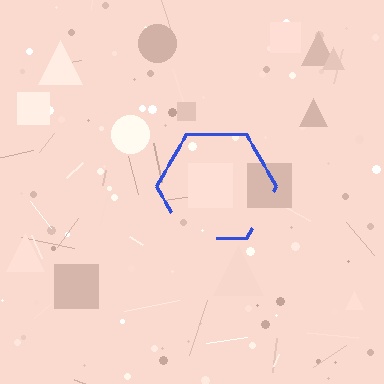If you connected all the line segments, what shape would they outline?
They would outline a hexagon.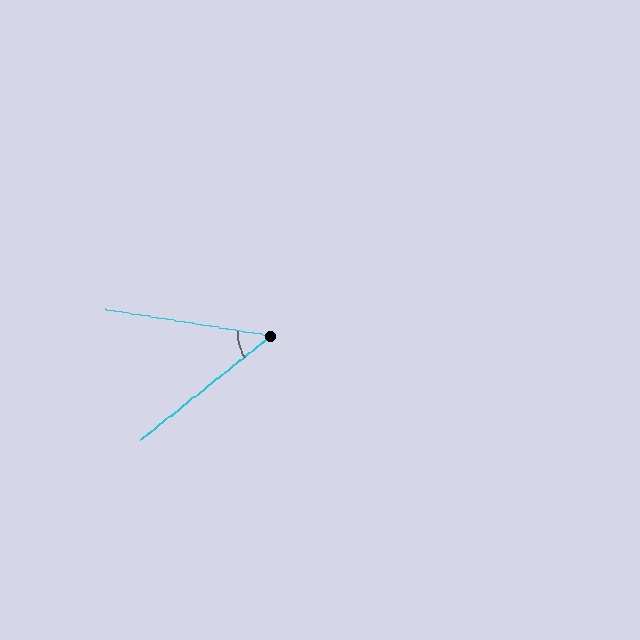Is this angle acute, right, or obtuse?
It is acute.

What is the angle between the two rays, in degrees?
Approximately 48 degrees.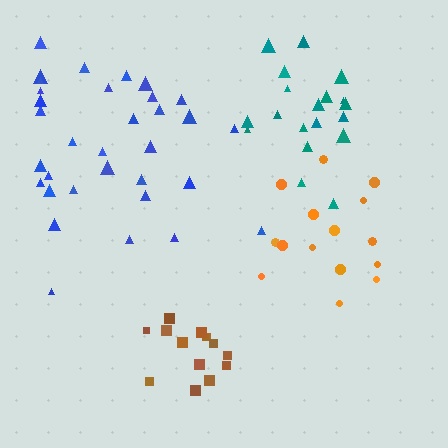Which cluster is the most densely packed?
Brown.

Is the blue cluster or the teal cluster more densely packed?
Teal.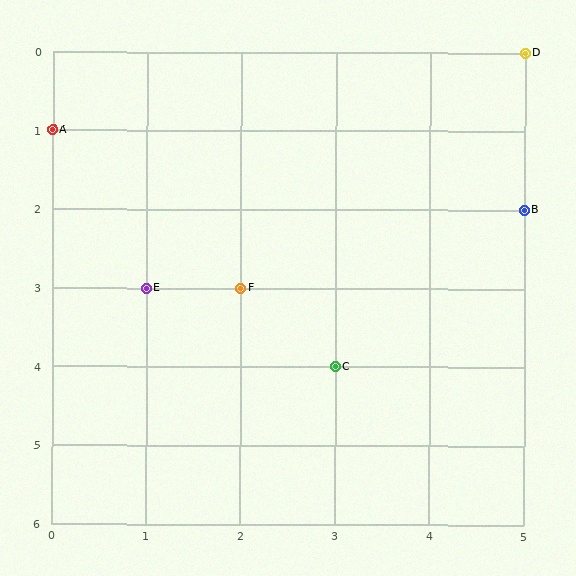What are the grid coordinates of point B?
Point B is at grid coordinates (5, 2).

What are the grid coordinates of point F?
Point F is at grid coordinates (2, 3).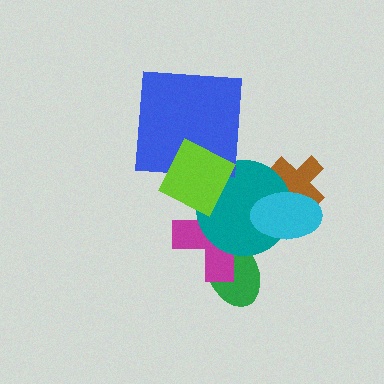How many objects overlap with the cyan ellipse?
3 objects overlap with the cyan ellipse.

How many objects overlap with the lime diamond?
3 objects overlap with the lime diamond.